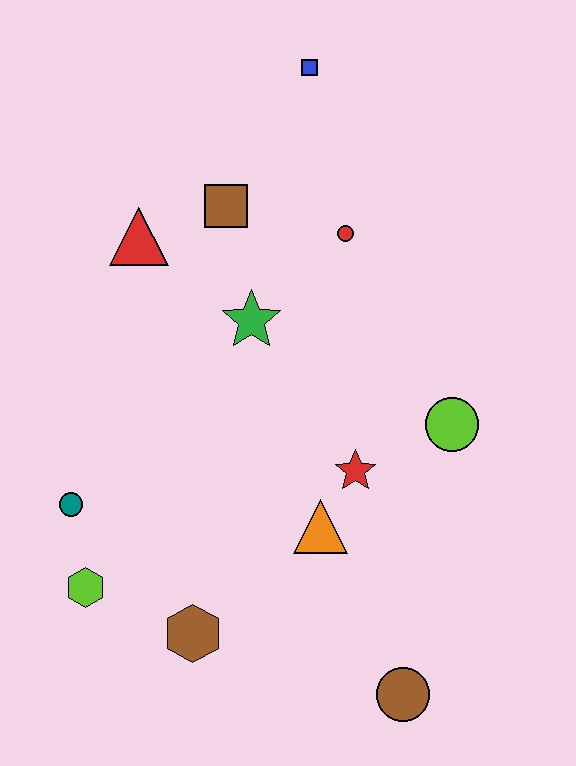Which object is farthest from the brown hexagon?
The blue square is farthest from the brown hexagon.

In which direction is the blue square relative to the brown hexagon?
The blue square is above the brown hexagon.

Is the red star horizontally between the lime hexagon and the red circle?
No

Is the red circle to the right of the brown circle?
No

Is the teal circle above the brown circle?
Yes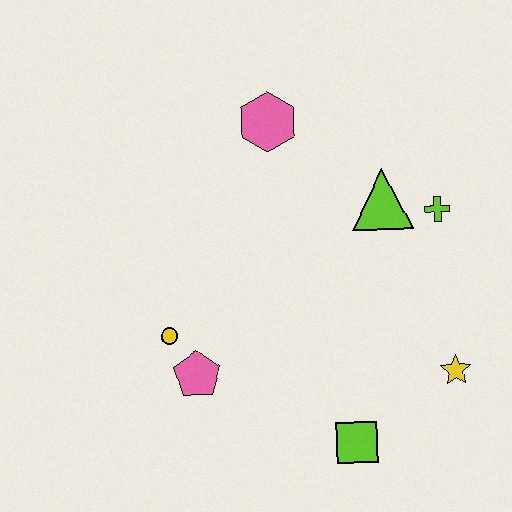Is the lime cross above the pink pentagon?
Yes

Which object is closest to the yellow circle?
The pink pentagon is closest to the yellow circle.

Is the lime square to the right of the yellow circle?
Yes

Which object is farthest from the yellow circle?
The lime cross is farthest from the yellow circle.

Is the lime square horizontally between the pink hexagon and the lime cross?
Yes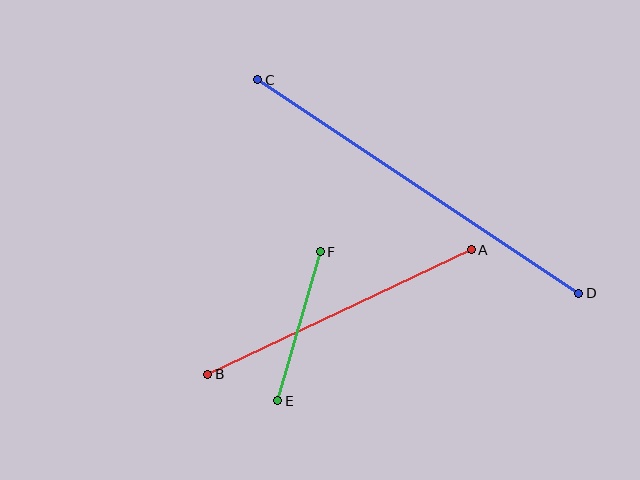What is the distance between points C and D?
The distance is approximately 385 pixels.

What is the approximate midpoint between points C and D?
The midpoint is at approximately (418, 186) pixels.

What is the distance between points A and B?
The distance is approximately 292 pixels.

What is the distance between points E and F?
The distance is approximately 155 pixels.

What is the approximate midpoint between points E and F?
The midpoint is at approximately (299, 326) pixels.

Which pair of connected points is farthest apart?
Points C and D are farthest apart.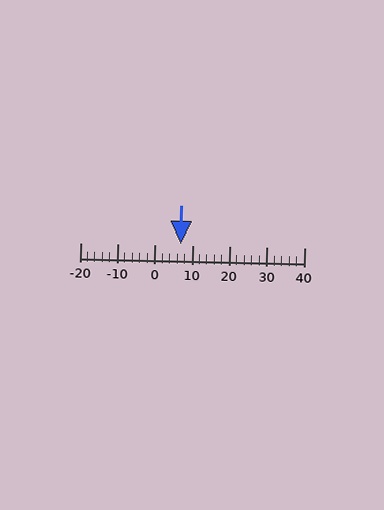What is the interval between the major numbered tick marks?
The major tick marks are spaced 10 units apart.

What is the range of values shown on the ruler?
The ruler shows values from -20 to 40.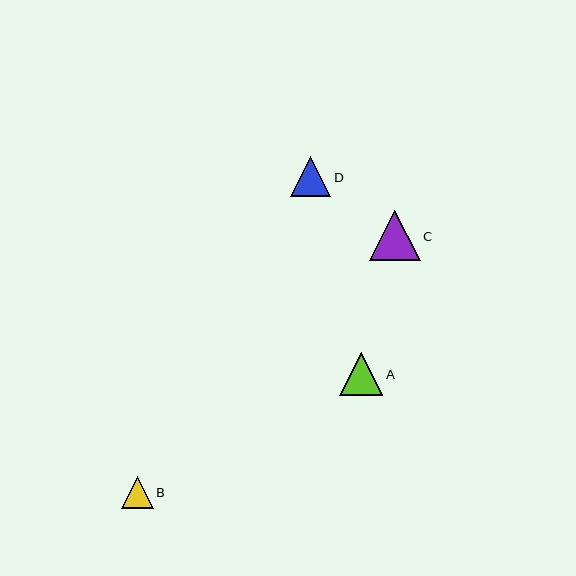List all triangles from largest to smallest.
From largest to smallest: C, A, D, B.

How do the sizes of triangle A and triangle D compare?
Triangle A and triangle D are approximately the same size.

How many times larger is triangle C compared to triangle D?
Triangle C is approximately 1.3 times the size of triangle D.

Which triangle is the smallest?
Triangle B is the smallest with a size of approximately 31 pixels.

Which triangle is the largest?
Triangle C is the largest with a size of approximately 51 pixels.